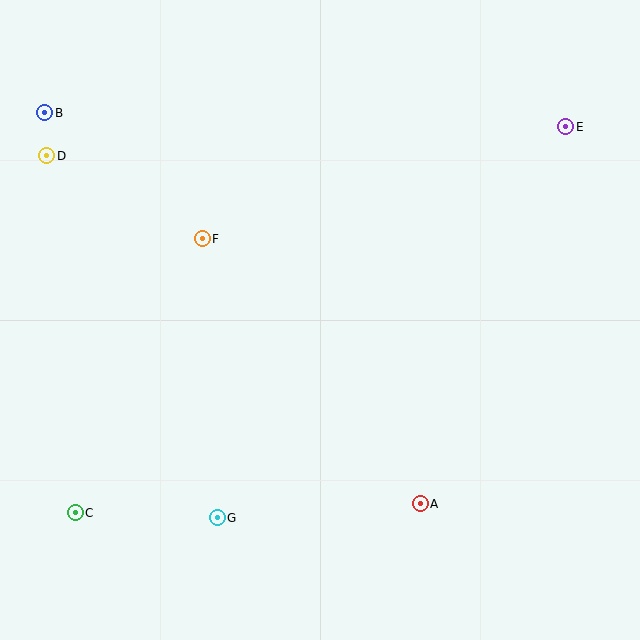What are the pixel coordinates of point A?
Point A is at (420, 504).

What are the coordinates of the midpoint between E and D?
The midpoint between E and D is at (306, 141).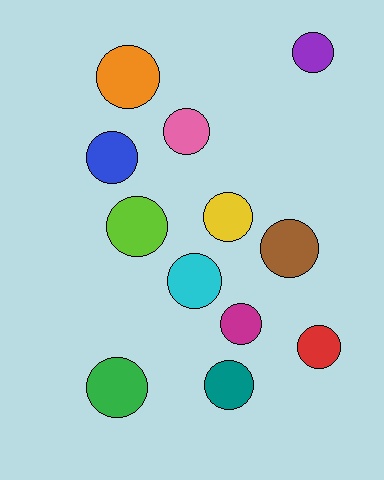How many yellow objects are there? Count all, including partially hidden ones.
There is 1 yellow object.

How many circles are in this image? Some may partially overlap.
There are 12 circles.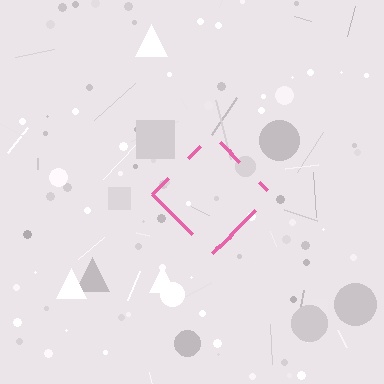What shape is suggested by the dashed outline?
The dashed outline suggests a diamond.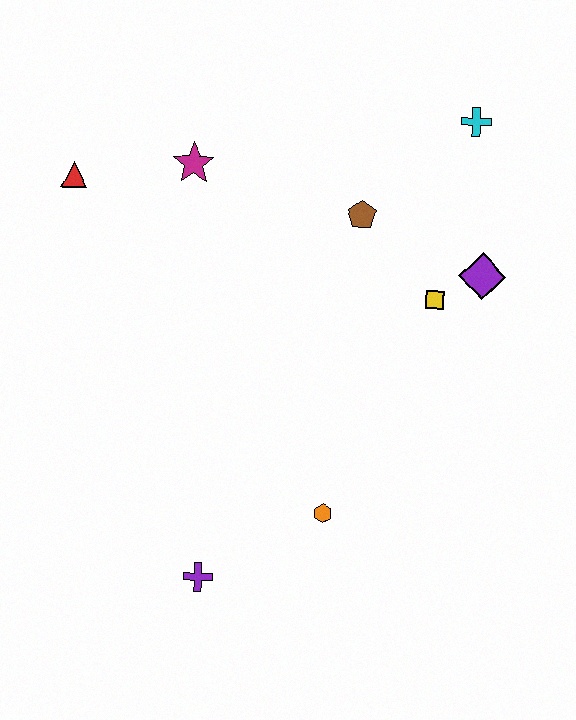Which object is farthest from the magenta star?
The purple cross is farthest from the magenta star.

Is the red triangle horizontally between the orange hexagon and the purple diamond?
No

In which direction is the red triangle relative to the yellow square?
The red triangle is to the left of the yellow square.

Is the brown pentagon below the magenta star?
Yes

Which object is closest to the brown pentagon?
The yellow square is closest to the brown pentagon.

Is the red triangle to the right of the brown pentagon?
No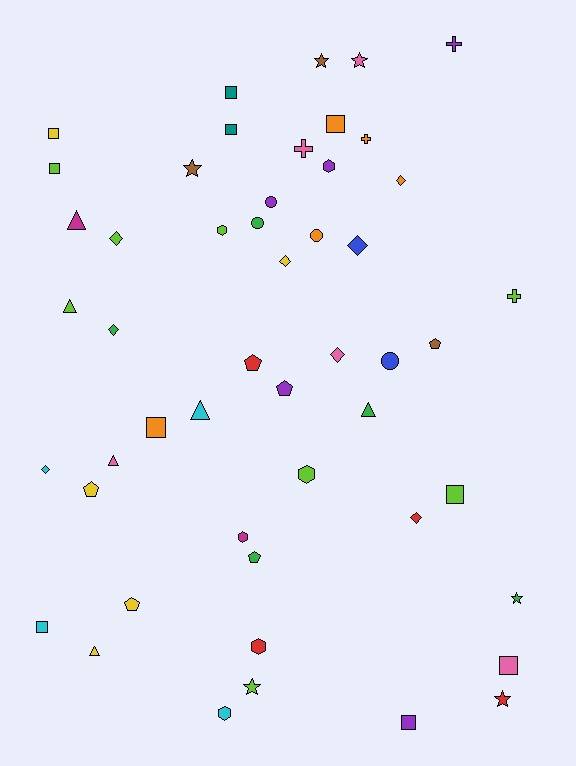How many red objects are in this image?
There are 4 red objects.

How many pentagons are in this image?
There are 6 pentagons.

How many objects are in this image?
There are 50 objects.